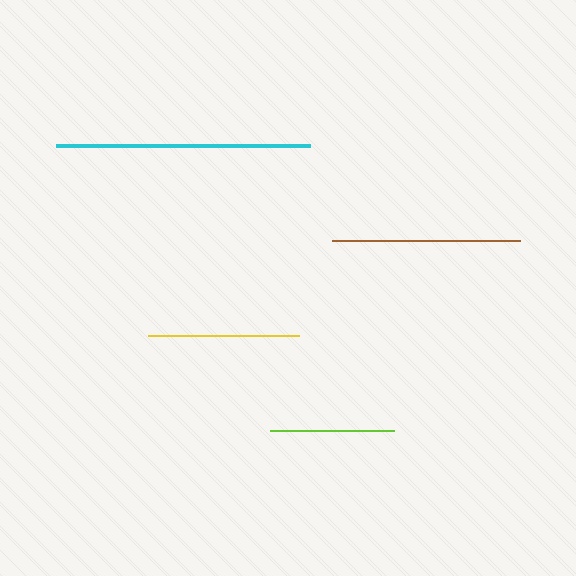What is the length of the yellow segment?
The yellow segment is approximately 152 pixels long.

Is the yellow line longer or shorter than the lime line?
The yellow line is longer than the lime line.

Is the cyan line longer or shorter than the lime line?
The cyan line is longer than the lime line.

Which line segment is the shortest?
The lime line is the shortest at approximately 124 pixels.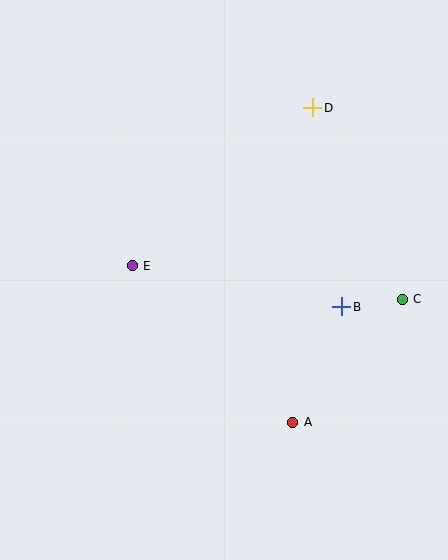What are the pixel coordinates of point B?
Point B is at (342, 307).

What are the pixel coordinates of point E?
Point E is at (132, 266).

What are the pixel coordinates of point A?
Point A is at (293, 422).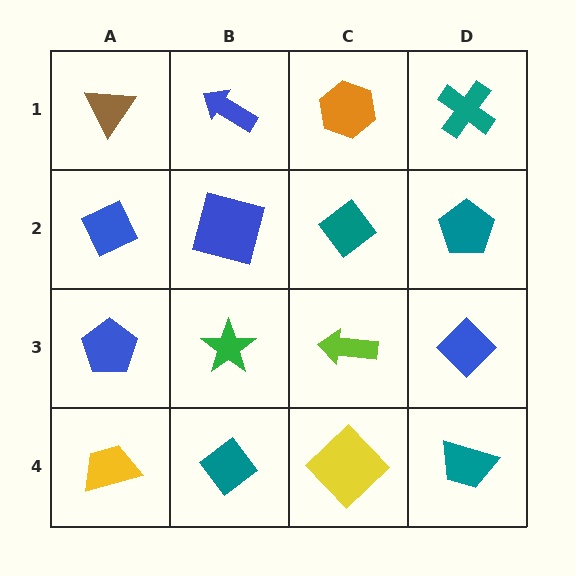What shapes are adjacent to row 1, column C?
A teal diamond (row 2, column C), a blue arrow (row 1, column B), a teal cross (row 1, column D).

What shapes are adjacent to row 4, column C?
A lime arrow (row 3, column C), a teal diamond (row 4, column B), a teal trapezoid (row 4, column D).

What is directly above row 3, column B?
A blue square.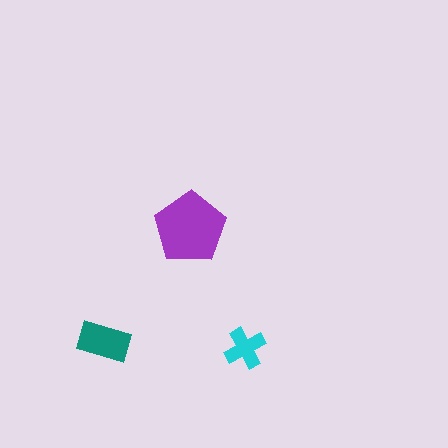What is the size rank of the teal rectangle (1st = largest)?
2nd.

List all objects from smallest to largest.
The cyan cross, the teal rectangle, the purple pentagon.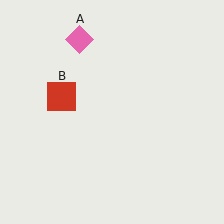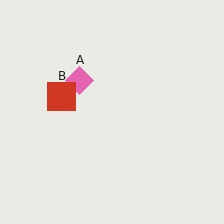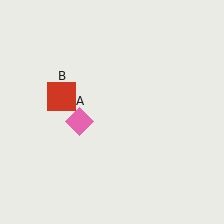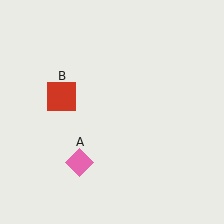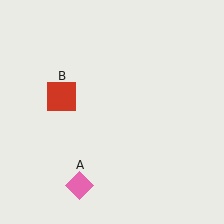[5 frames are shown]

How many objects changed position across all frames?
1 object changed position: pink diamond (object A).